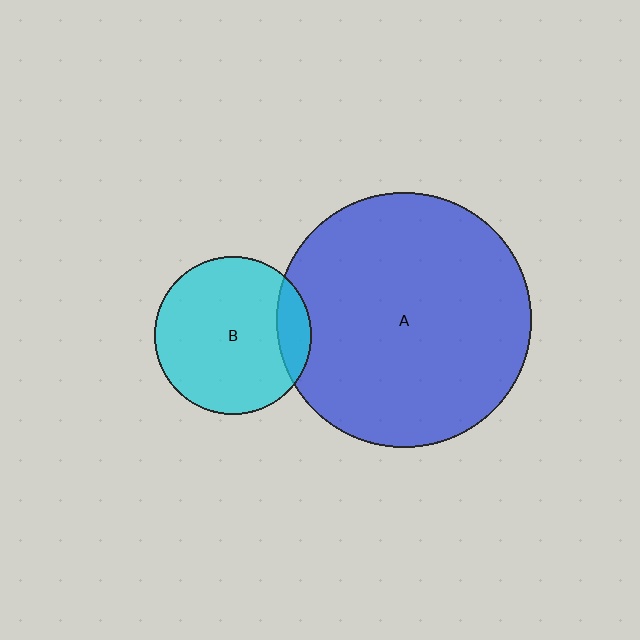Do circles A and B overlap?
Yes.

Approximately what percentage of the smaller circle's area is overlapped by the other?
Approximately 15%.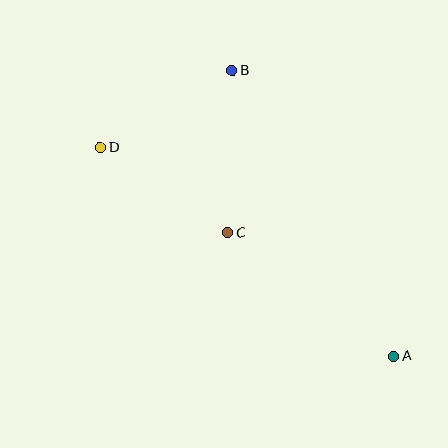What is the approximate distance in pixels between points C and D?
The distance between C and D is approximately 153 pixels.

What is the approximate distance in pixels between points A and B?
The distance between A and B is approximately 328 pixels.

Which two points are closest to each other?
Points B and D are closest to each other.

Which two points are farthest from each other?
Points A and D are farthest from each other.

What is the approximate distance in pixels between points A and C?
The distance between A and C is approximately 207 pixels.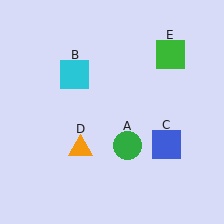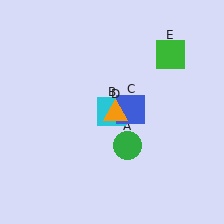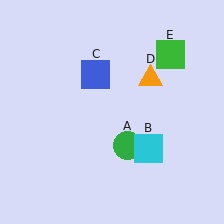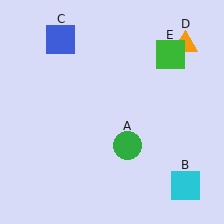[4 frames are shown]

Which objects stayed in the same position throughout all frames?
Green circle (object A) and green square (object E) remained stationary.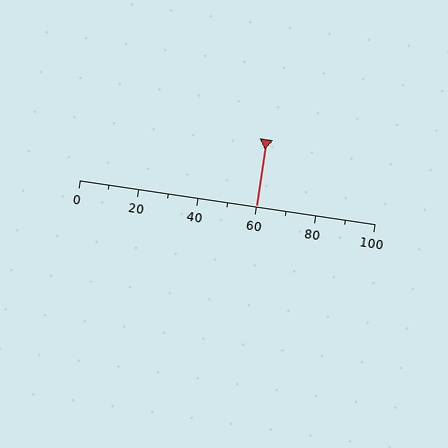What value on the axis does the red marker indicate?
The marker indicates approximately 60.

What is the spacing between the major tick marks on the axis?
The major ticks are spaced 20 apart.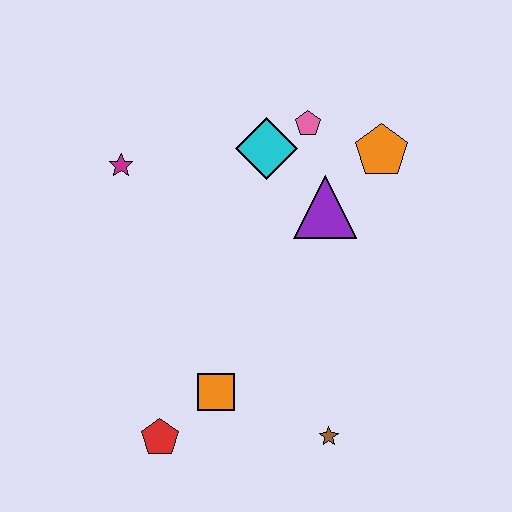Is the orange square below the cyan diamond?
Yes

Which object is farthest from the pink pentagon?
The red pentagon is farthest from the pink pentagon.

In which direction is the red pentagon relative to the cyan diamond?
The red pentagon is below the cyan diamond.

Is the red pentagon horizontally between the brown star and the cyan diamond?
No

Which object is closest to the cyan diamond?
The pink pentagon is closest to the cyan diamond.